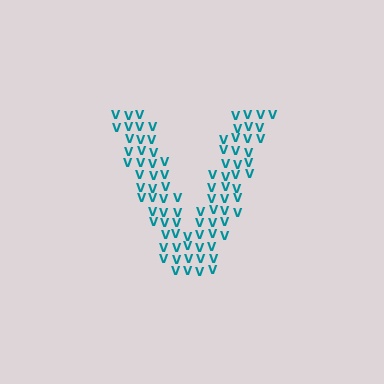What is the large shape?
The large shape is the letter V.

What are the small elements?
The small elements are letter V's.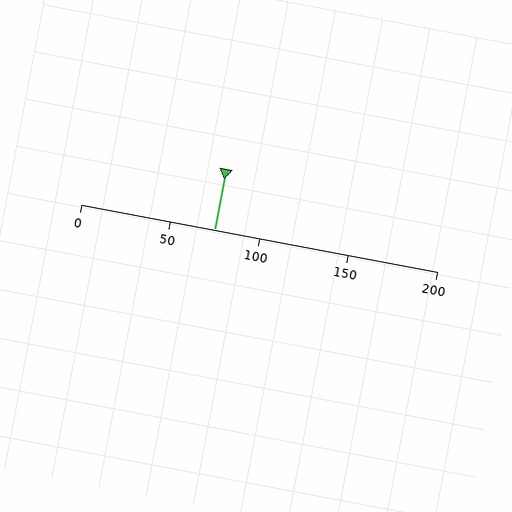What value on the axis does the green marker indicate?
The marker indicates approximately 75.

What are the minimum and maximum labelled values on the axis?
The axis runs from 0 to 200.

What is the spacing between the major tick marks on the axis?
The major ticks are spaced 50 apart.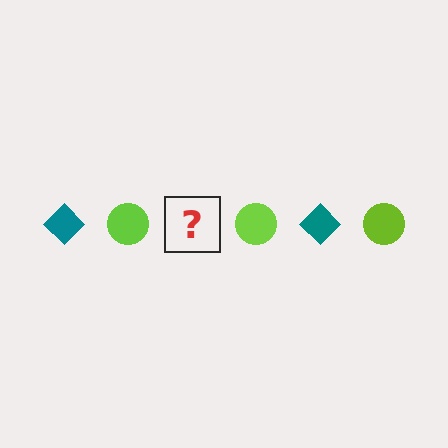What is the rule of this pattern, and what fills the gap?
The rule is that the pattern alternates between teal diamond and lime circle. The gap should be filled with a teal diamond.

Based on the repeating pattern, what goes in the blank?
The blank should be a teal diamond.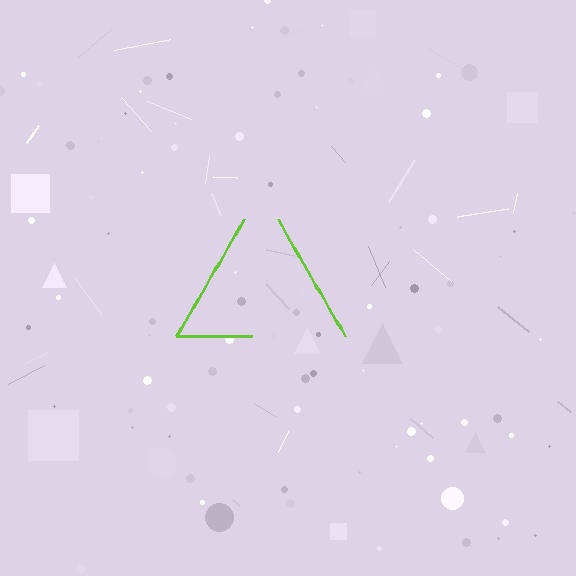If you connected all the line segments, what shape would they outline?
They would outline a triangle.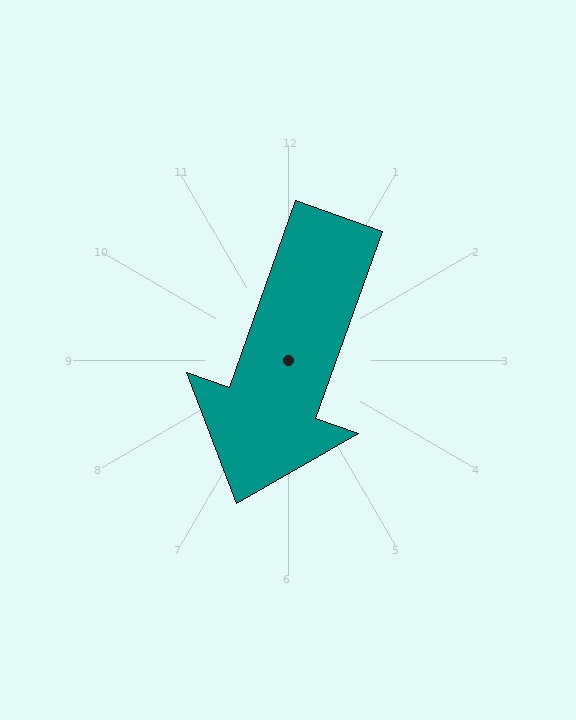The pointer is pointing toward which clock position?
Roughly 7 o'clock.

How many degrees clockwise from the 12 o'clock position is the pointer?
Approximately 200 degrees.